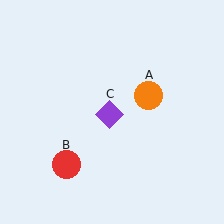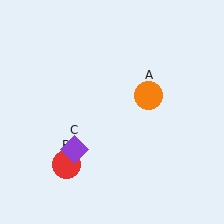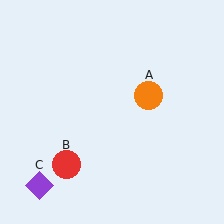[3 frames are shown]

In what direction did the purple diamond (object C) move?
The purple diamond (object C) moved down and to the left.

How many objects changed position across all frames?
1 object changed position: purple diamond (object C).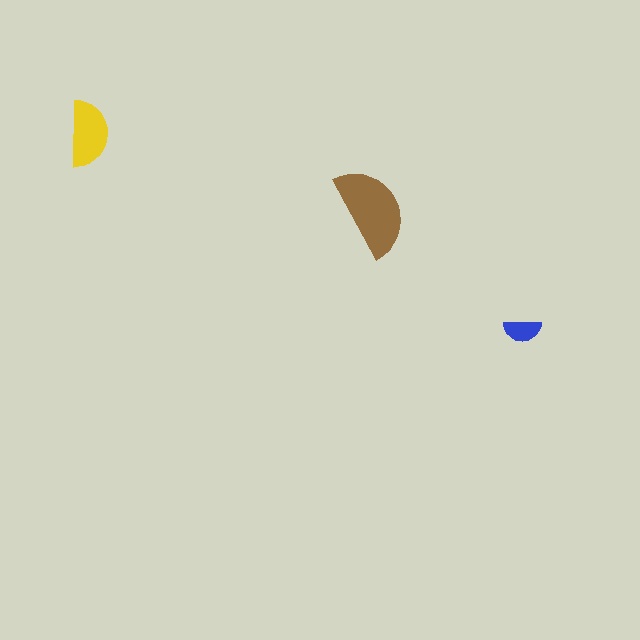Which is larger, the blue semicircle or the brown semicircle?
The brown one.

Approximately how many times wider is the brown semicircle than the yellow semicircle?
About 1.5 times wider.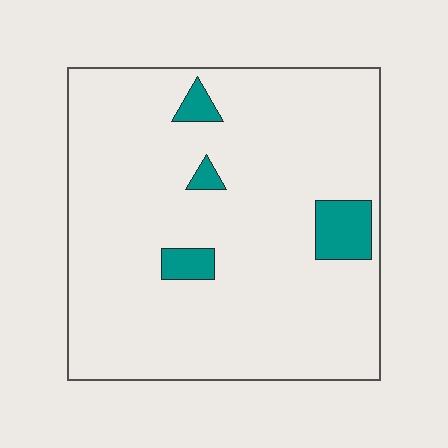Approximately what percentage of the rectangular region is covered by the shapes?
Approximately 5%.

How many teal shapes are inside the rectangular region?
4.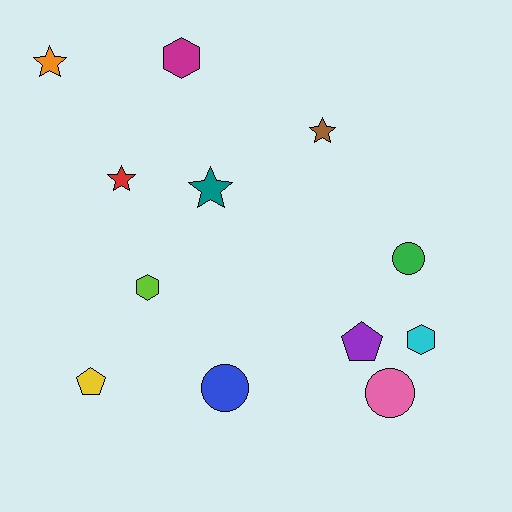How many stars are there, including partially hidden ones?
There are 4 stars.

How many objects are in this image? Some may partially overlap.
There are 12 objects.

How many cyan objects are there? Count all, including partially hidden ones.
There is 1 cyan object.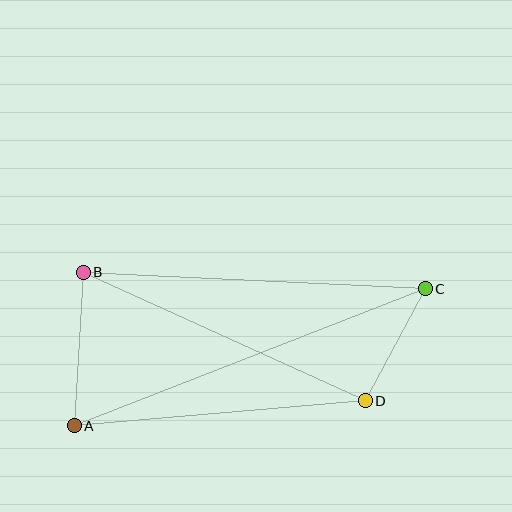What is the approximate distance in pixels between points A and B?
The distance between A and B is approximately 154 pixels.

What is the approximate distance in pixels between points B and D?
The distance between B and D is approximately 310 pixels.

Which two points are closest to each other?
Points C and D are closest to each other.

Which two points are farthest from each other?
Points A and C are farthest from each other.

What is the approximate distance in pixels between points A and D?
The distance between A and D is approximately 292 pixels.